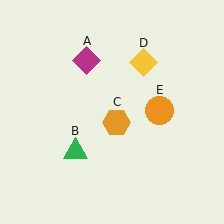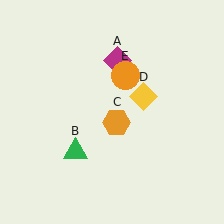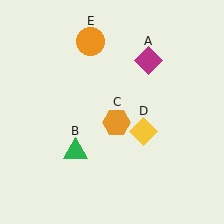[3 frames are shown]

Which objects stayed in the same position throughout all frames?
Green triangle (object B) and orange hexagon (object C) remained stationary.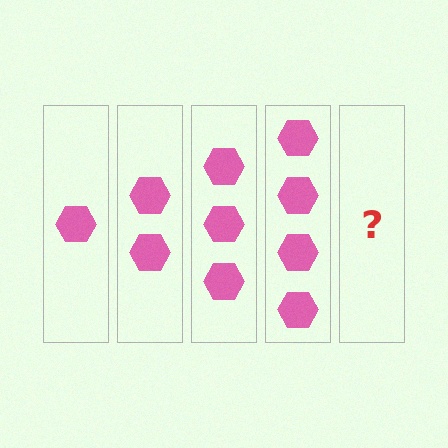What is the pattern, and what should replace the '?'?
The pattern is that each step adds one more hexagon. The '?' should be 5 hexagons.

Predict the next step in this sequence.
The next step is 5 hexagons.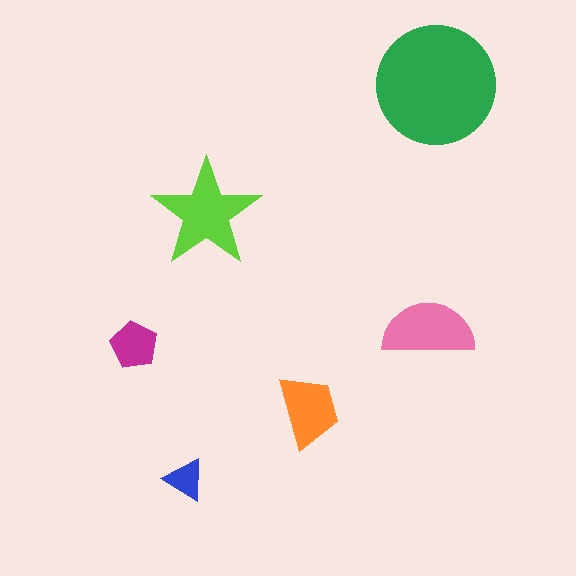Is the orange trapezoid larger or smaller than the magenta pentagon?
Larger.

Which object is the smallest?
The blue triangle.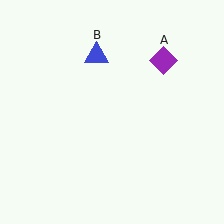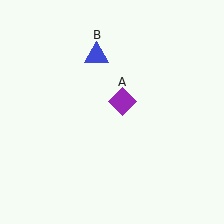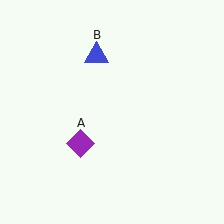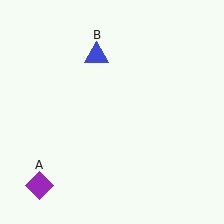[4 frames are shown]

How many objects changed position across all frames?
1 object changed position: purple diamond (object A).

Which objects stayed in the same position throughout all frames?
Blue triangle (object B) remained stationary.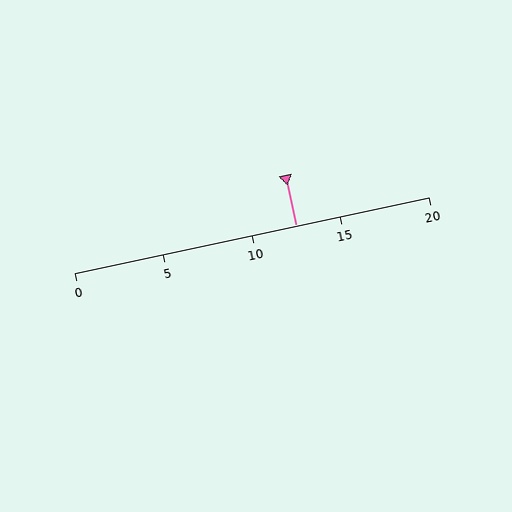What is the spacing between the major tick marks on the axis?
The major ticks are spaced 5 apart.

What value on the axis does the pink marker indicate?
The marker indicates approximately 12.5.